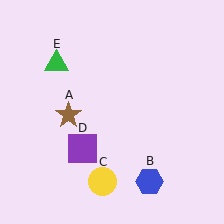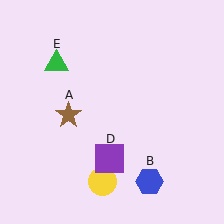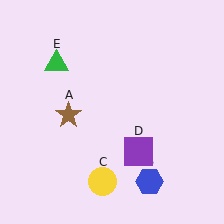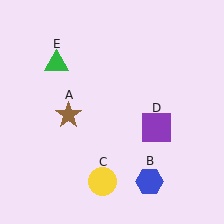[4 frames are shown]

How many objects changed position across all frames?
1 object changed position: purple square (object D).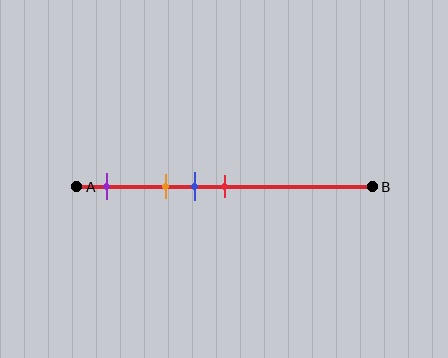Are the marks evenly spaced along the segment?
No, the marks are not evenly spaced.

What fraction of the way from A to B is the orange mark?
The orange mark is approximately 30% (0.3) of the way from A to B.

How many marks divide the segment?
There are 4 marks dividing the segment.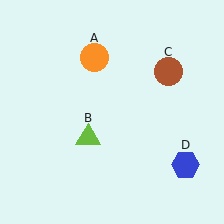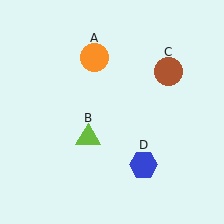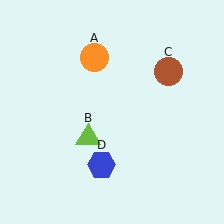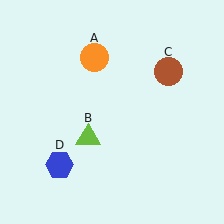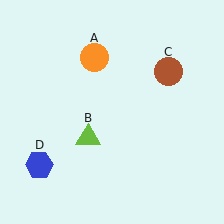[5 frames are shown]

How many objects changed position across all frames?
1 object changed position: blue hexagon (object D).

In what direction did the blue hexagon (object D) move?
The blue hexagon (object D) moved left.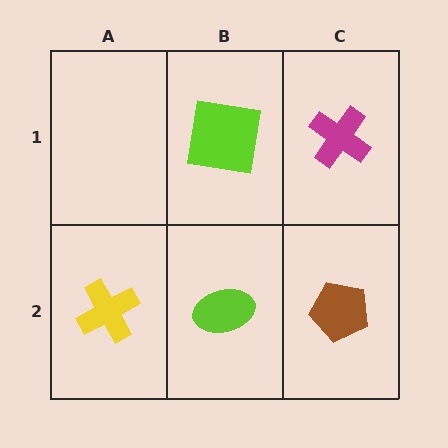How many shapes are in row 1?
2 shapes.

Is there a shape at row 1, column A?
No, that cell is empty.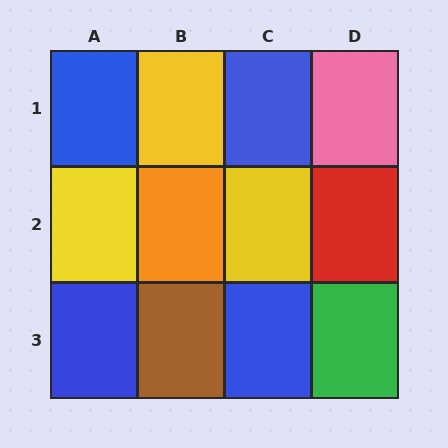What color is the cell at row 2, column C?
Yellow.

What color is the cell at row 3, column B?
Brown.